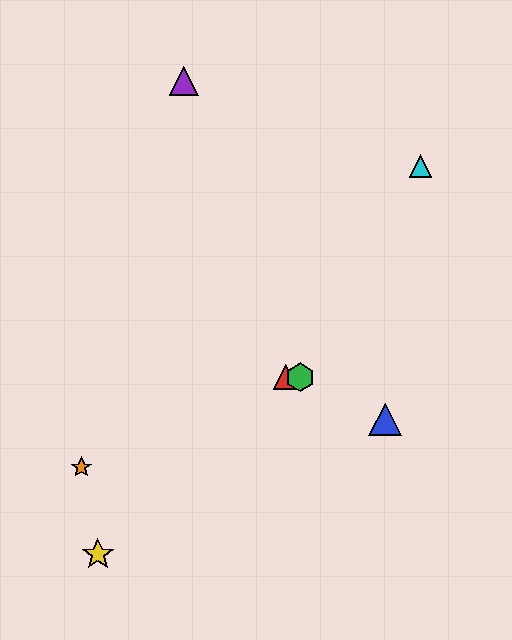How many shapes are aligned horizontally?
2 shapes (the red triangle, the green hexagon) are aligned horizontally.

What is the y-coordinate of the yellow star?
The yellow star is at y≈555.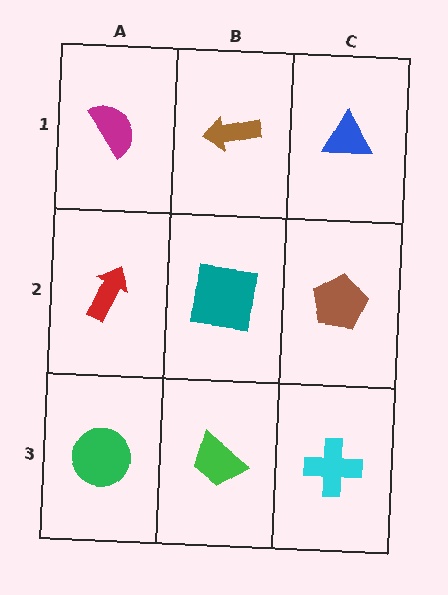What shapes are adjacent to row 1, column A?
A red arrow (row 2, column A), a brown arrow (row 1, column B).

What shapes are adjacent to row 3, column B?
A teal square (row 2, column B), a green circle (row 3, column A), a cyan cross (row 3, column C).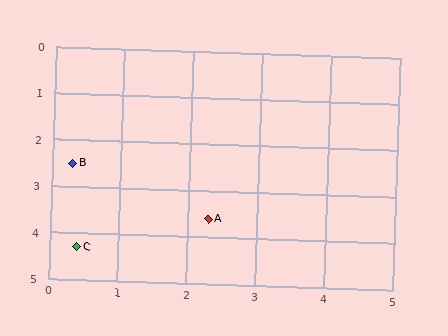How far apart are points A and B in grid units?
Points A and B are about 2.3 grid units apart.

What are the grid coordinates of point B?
Point B is at approximately (0.3, 2.5).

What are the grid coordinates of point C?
Point C is at approximately (0.4, 4.3).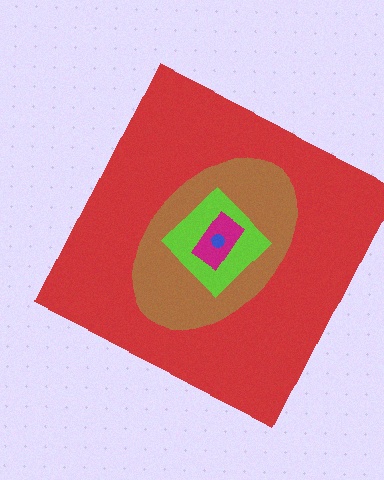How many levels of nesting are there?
5.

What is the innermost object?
The blue circle.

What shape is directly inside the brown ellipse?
The lime diamond.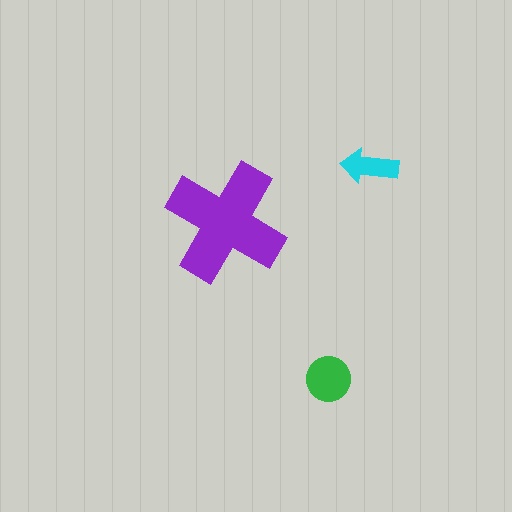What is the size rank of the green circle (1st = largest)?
2nd.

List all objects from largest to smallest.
The purple cross, the green circle, the cyan arrow.